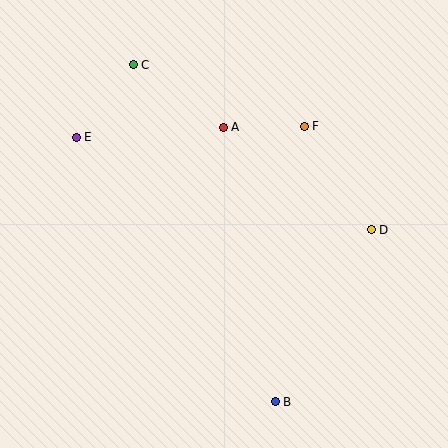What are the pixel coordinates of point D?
Point D is at (371, 230).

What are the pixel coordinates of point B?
Point B is at (275, 402).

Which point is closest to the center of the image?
Point A at (223, 127) is closest to the center.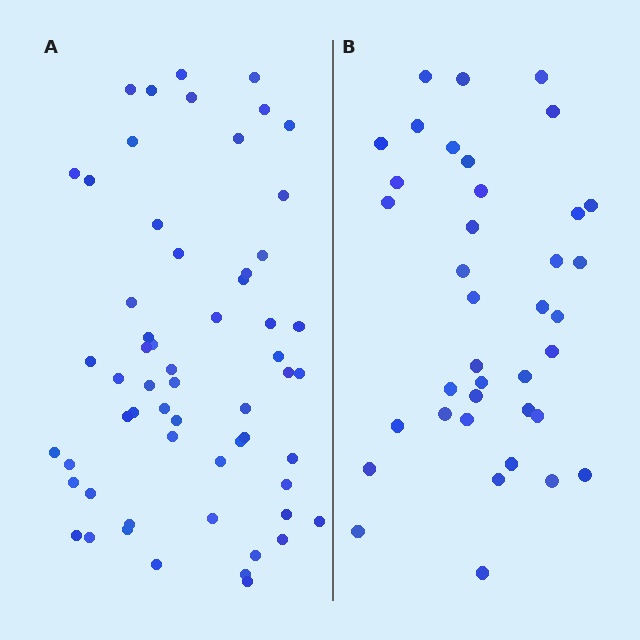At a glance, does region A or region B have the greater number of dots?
Region A (the left region) has more dots.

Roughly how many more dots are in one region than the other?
Region A has approximately 20 more dots than region B.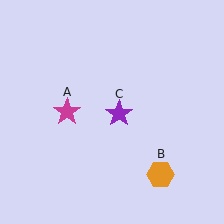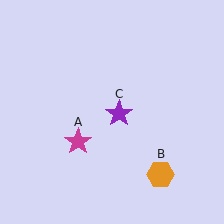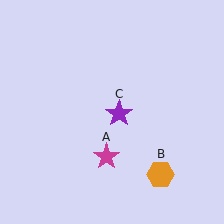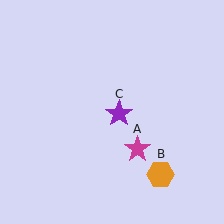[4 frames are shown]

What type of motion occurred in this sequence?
The magenta star (object A) rotated counterclockwise around the center of the scene.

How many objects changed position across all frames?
1 object changed position: magenta star (object A).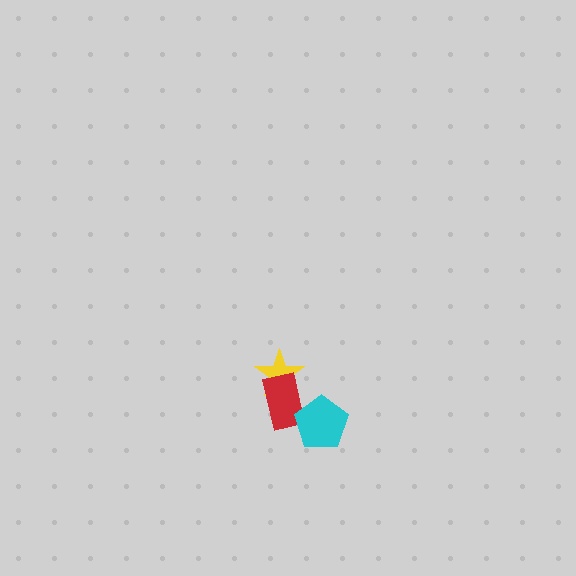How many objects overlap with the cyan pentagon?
1 object overlaps with the cyan pentagon.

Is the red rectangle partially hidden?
Yes, it is partially covered by another shape.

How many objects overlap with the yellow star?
1 object overlaps with the yellow star.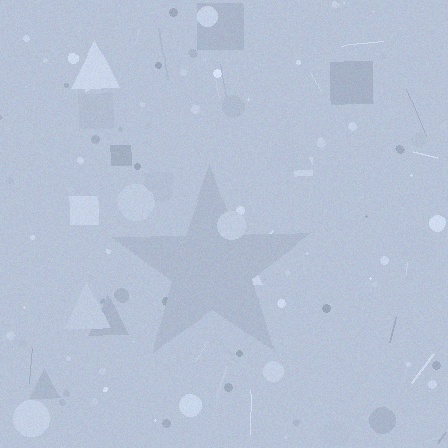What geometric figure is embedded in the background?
A star is embedded in the background.